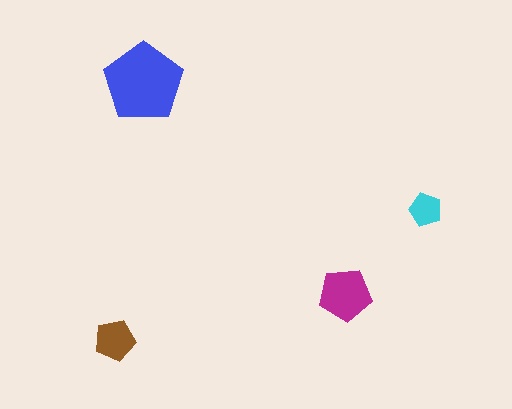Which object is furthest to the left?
The brown pentagon is leftmost.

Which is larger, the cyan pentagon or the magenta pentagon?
The magenta one.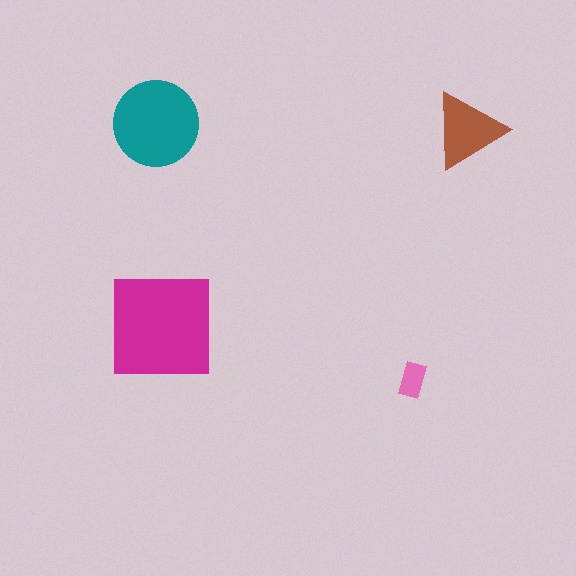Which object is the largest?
The magenta square.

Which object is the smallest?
The pink rectangle.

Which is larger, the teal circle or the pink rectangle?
The teal circle.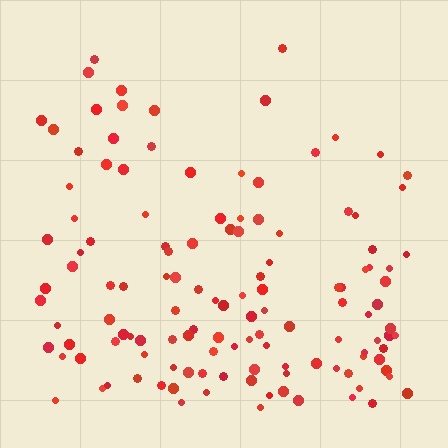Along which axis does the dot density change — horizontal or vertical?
Vertical.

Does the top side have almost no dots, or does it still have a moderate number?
Still a moderate number, just noticeably fewer than the bottom.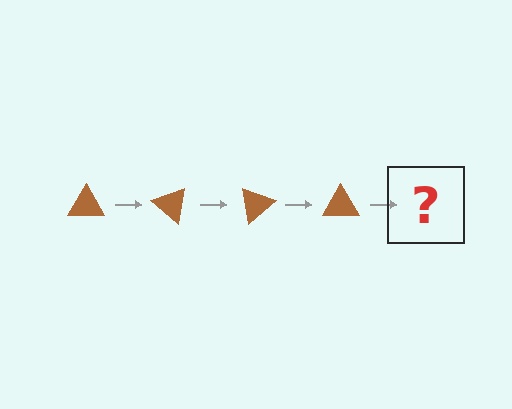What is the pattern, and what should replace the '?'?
The pattern is that the triangle rotates 40 degrees each step. The '?' should be a brown triangle rotated 160 degrees.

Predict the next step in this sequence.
The next step is a brown triangle rotated 160 degrees.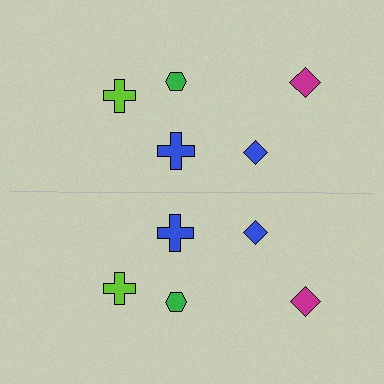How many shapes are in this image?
There are 10 shapes in this image.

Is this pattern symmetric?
Yes, this pattern has bilateral (reflection) symmetry.